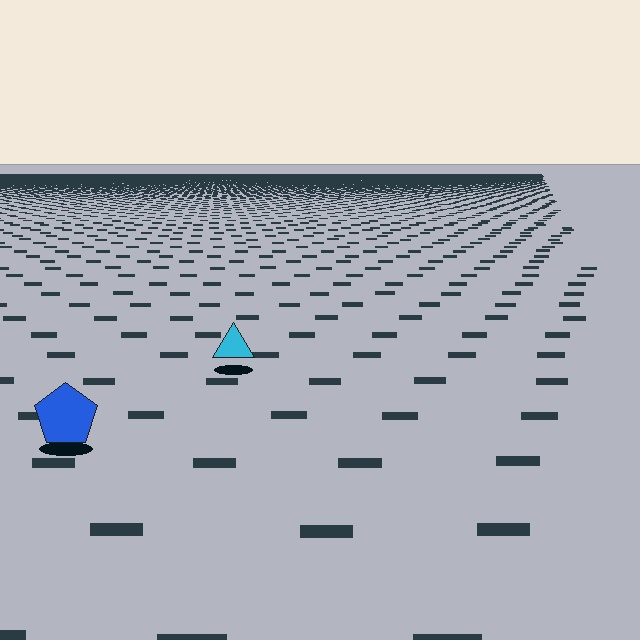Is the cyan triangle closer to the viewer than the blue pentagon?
No. The blue pentagon is closer — you can tell from the texture gradient: the ground texture is coarser near it.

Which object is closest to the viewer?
The blue pentagon is closest. The texture marks near it are larger and more spread out.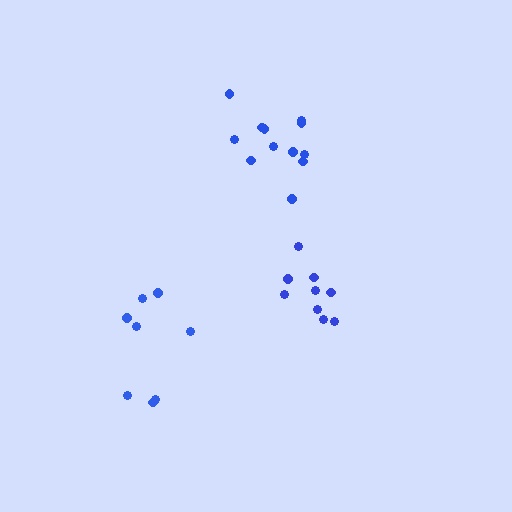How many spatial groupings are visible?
There are 3 spatial groupings.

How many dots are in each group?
Group 1: 12 dots, Group 2: 8 dots, Group 3: 9 dots (29 total).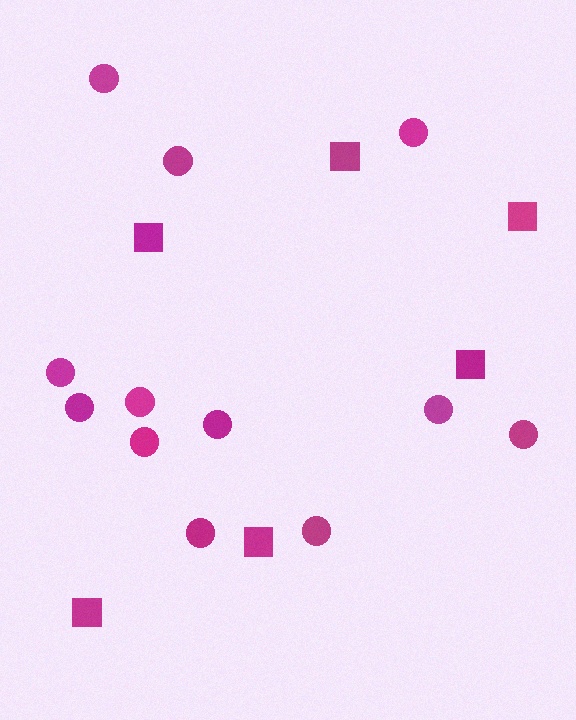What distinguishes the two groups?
There are 2 groups: one group of squares (6) and one group of circles (12).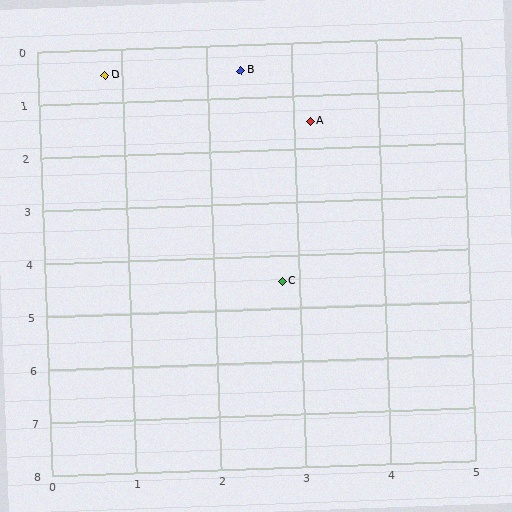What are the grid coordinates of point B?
Point B is at approximately (2.4, 0.5).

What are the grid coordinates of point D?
Point D is at approximately (0.8, 0.5).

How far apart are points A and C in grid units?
Points A and C are about 3.0 grid units apart.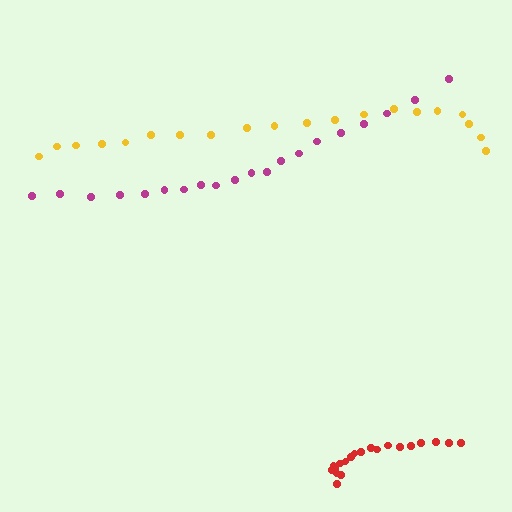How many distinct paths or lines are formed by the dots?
There are 3 distinct paths.